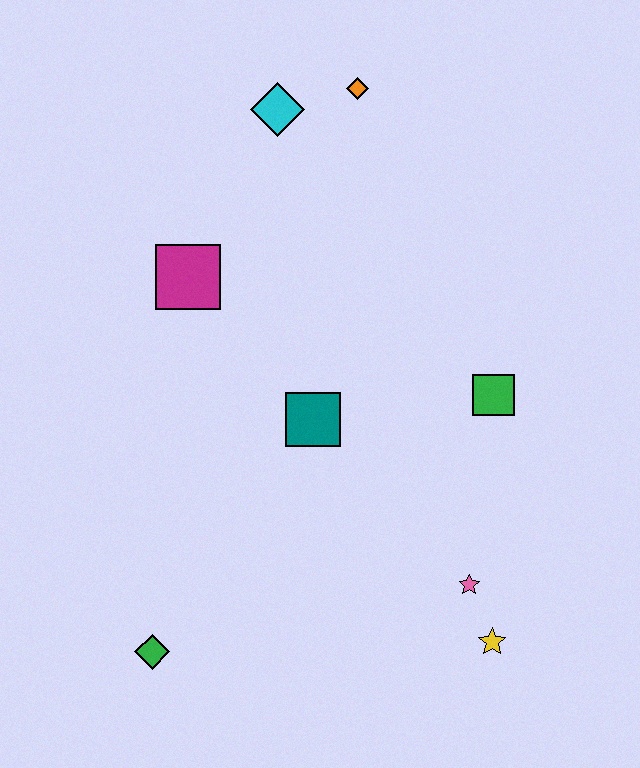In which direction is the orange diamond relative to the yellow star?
The orange diamond is above the yellow star.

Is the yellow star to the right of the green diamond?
Yes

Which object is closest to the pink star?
The yellow star is closest to the pink star.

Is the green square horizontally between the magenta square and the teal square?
No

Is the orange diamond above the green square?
Yes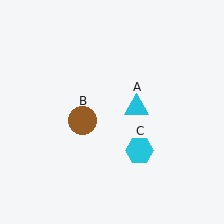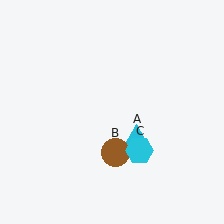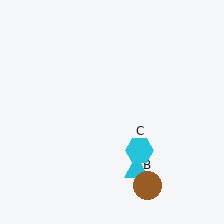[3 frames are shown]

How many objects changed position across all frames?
2 objects changed position: cyan triangle (object A), brown circle (object B).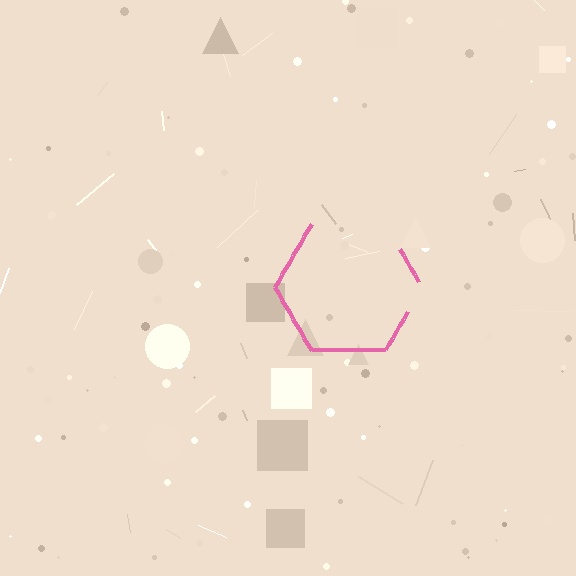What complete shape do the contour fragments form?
The contour fragments form a hexagon.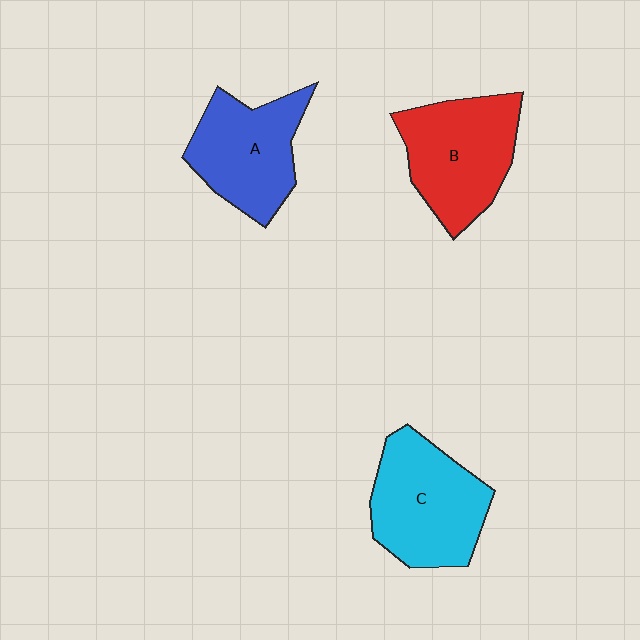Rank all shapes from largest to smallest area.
From largest to smallest: C (cyan), B (red), A (blue).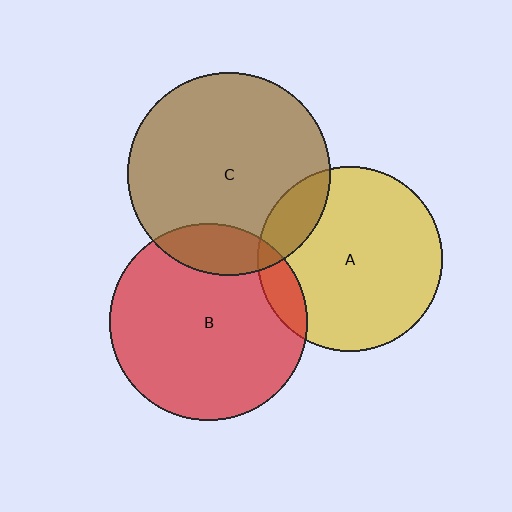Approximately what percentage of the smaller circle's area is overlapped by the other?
Approximately 15%.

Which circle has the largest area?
Circle C (brown).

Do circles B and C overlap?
Yes.